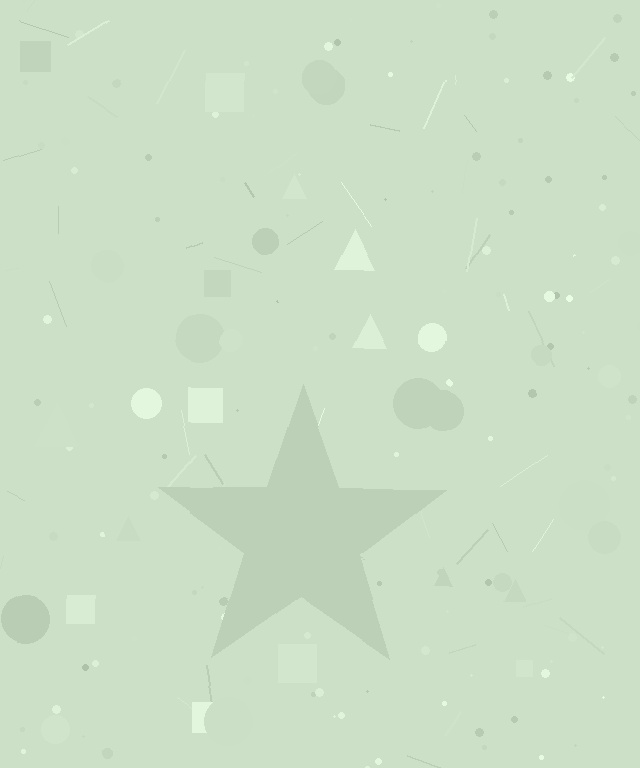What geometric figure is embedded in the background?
A star is embedded in the background.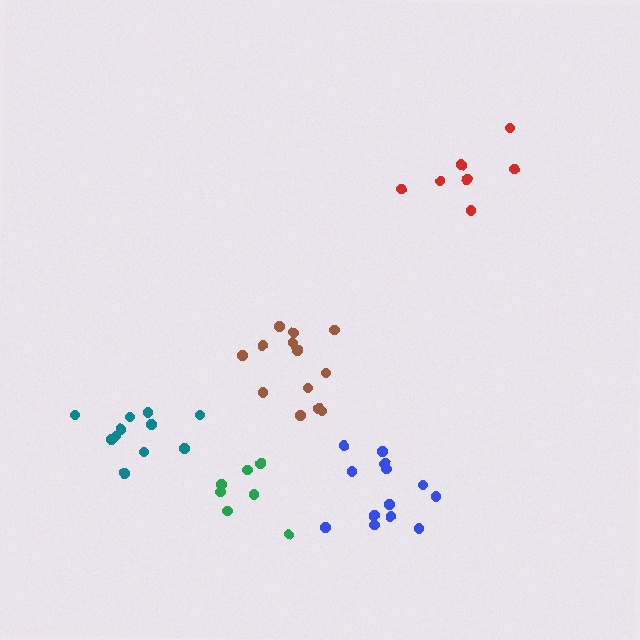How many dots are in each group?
Group 1: 7 dots, Group 2: 13 dots, Group 3: 7 dots, Group 4: 11 dots, Group 5: 13 dots (51 total).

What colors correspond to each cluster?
The clusters are colored: red, brown, green, teal, blue.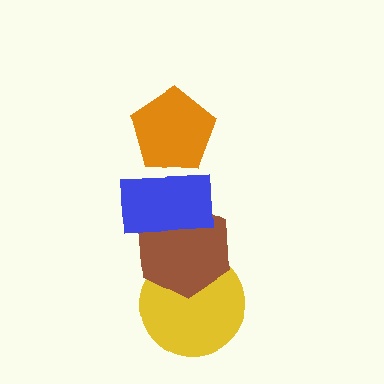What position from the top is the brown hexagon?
The brown hexagon is 3rd from the top.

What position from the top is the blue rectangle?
The blue rectangle is 2nd from the top.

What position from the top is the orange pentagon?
The orange pentagon is 1st from the top.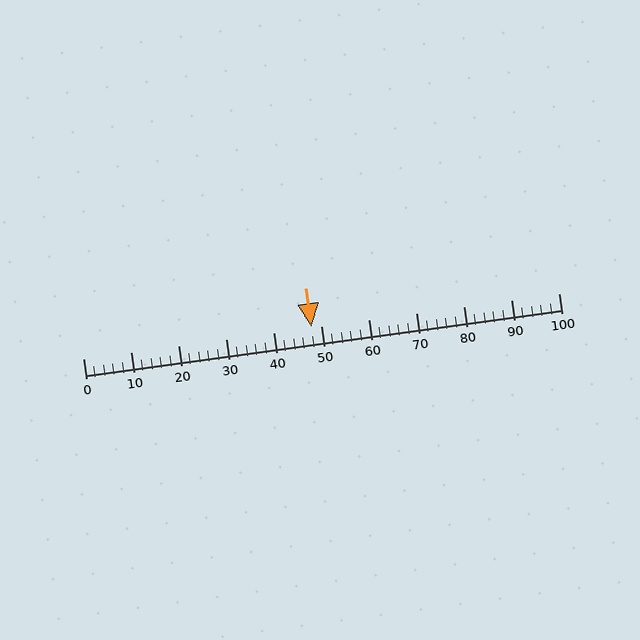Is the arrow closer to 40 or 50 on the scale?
The arrow is closer to 50.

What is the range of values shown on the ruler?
The ruler shows values from 0 to 100.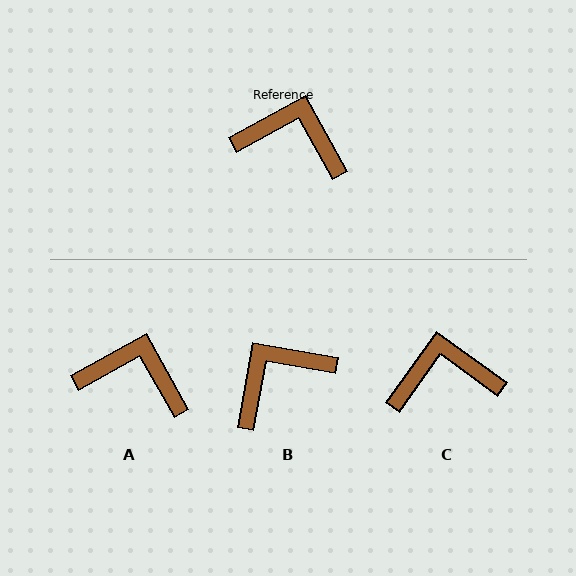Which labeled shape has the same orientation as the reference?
A.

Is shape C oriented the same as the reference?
No, it is off by about 25 degrees.